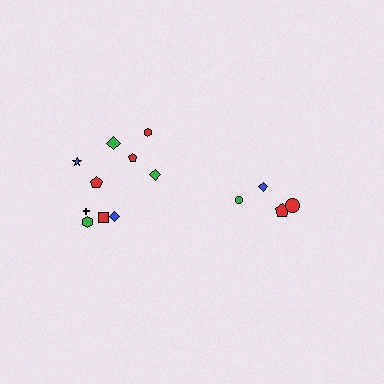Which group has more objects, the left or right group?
The left group.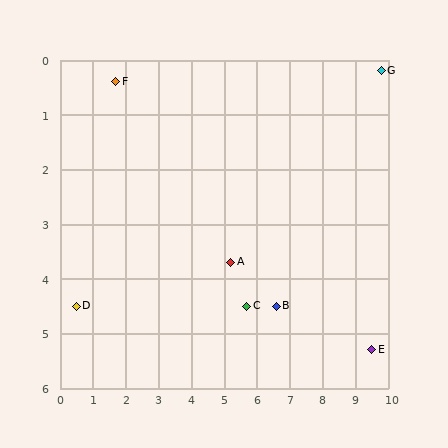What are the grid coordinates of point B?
Point B is at approximately (6.6, 4.5).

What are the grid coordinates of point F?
Point F is at approximately (1.7, 0.4).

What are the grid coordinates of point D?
Point D is at approximately (0.5, 4.5).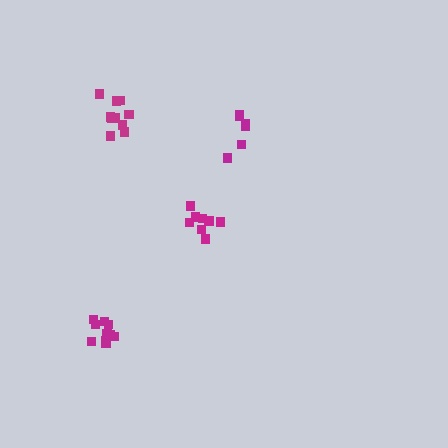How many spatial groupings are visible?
There are 4 spatial groupings.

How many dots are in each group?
Group 1: 8 dots, Group 2: 6 dots, Group 3: 10 dots, Group 4: 10 dots (34 total).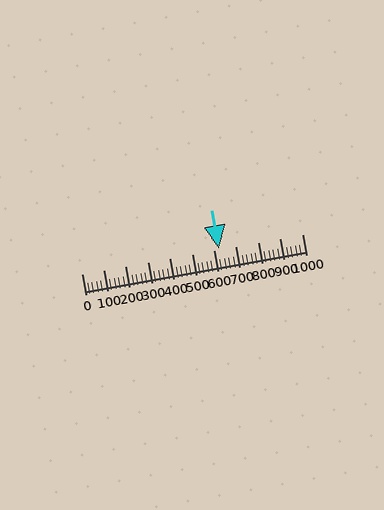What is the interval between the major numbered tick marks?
The major tick marks are spaced 100 units apart.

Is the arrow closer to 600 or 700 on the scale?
The arrow is closer to 600.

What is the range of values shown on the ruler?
The ruler shows values from 0 to 1000.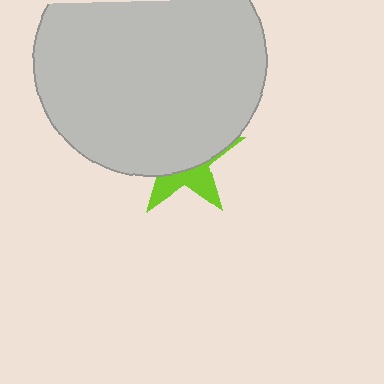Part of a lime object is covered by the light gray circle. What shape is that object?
It is a star.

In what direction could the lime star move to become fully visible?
The lime star could move down. That would shift it out from behind the light gray circle entirely.